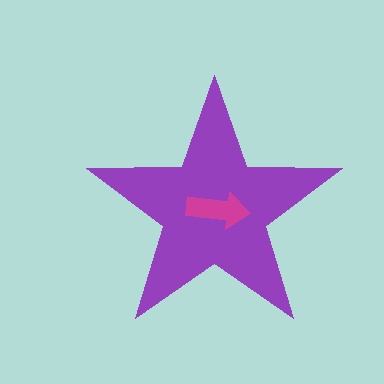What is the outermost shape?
The purple star.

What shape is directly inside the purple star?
The magenta arrow.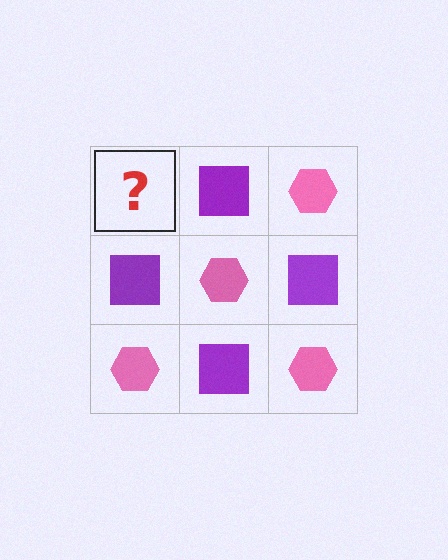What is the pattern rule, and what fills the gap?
The rule is that it alternates pink hexagon and purple square in a checkerboard pattern. The gap should be filled with a pink hexagon.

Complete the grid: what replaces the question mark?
The question mark should be replaced with a pink hexagon.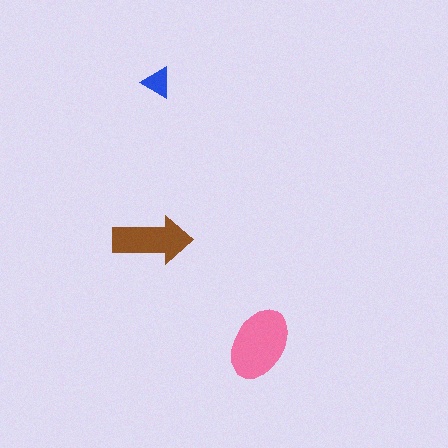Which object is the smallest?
The blue triangle.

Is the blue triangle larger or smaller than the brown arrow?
Smaller.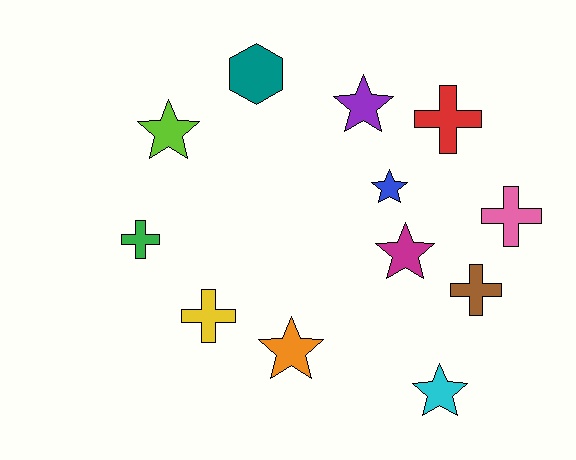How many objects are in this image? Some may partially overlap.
There are 12 objects.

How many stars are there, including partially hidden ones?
There are 6 stars.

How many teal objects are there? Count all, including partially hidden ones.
There is 1 teal object.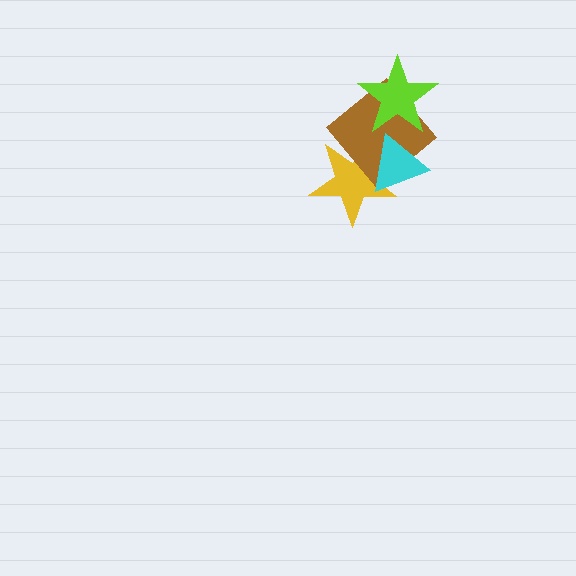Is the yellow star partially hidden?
Yes, it is partially covered by another shape.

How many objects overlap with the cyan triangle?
3 objects overlap with the cyan triangle.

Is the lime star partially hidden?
No, no other shape covers it.